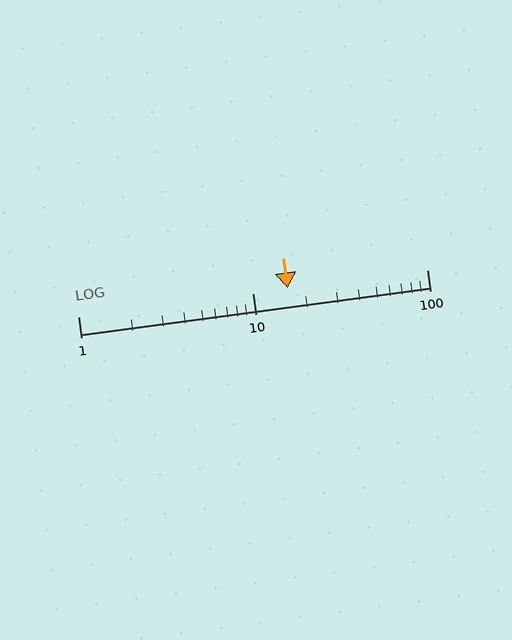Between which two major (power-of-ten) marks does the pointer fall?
The pointer is between 10 and 100.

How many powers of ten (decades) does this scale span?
The scale spans 2 decades, from 1 to 100.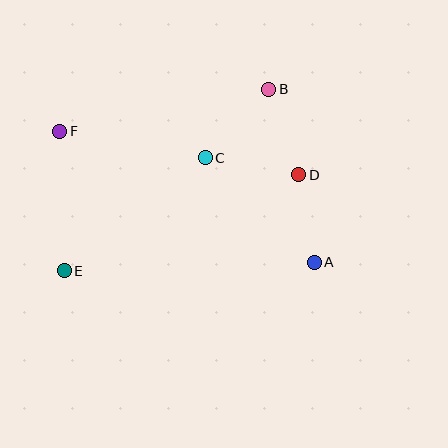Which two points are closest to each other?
Points A and D are closest to each other.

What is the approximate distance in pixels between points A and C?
The distance between A and C is approximately 151 pixels.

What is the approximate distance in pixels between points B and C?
The distance between B and C is approximately 93 pixels.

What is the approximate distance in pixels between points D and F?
The distance between D and F is approximately 243 pixels.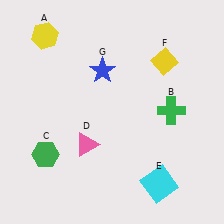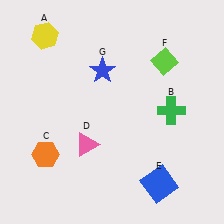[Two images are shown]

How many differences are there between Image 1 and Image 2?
There are 3 differences between the two images.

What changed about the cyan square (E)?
In Image 1, E is cyan. In Image 2, it changed to blue.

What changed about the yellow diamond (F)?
In Image 1, F is yellow. In Image 2, it changed to lime.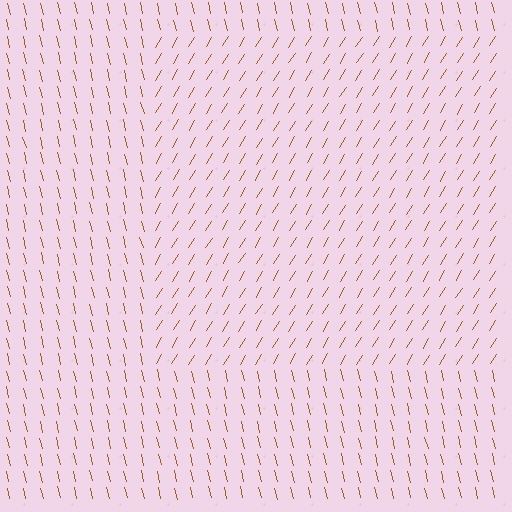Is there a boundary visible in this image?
Yes, there is a texture boundary formed by a change in line orientation.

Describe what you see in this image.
The image is filled with small brown line segments. A rectangle region in the image has lines oriented differently from the surrounding lines, creating a visible texture boundary.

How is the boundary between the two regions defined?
The boundary is defined purely by a change in line orientation (approximately 45 degrees difference). All lines are the same color and thickness.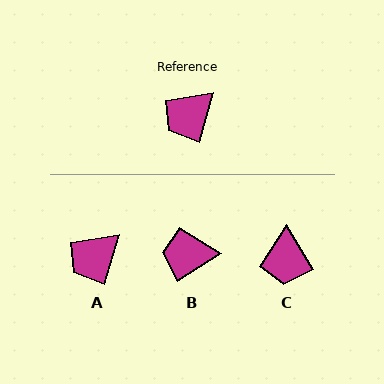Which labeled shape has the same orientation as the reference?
A.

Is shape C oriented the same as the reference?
No, it is off by about 48 degrees.